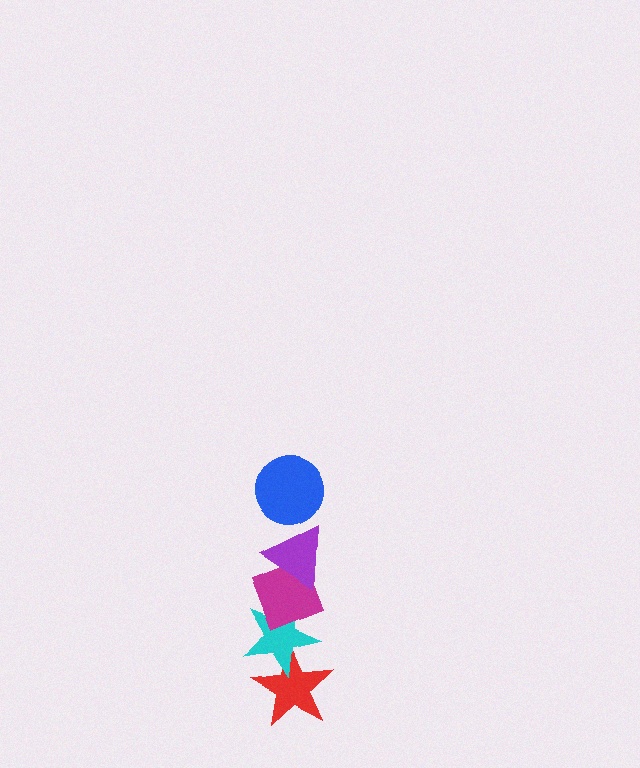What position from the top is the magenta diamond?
The magenta diamond is 3rd from the top.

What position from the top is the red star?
The red star is 5th from the top.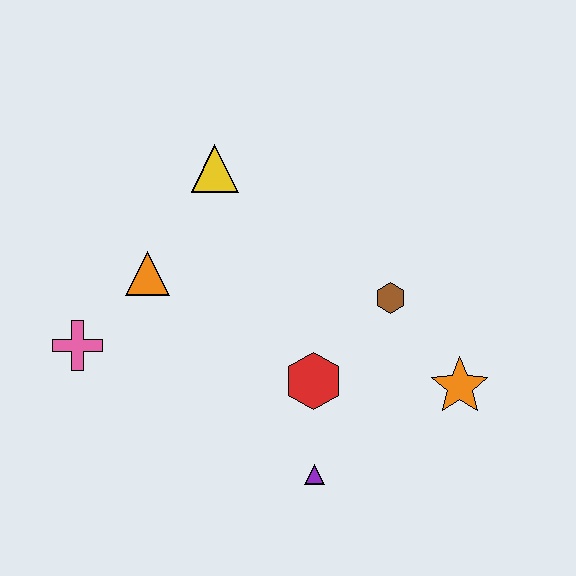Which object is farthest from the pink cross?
The orange star is farthest from the pink cross.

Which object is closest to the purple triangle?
The red hexagon is closest to the purple triangle.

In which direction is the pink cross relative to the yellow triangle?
The pink cross is below the yellow triangle.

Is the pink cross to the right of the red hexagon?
No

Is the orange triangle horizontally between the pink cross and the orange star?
Yes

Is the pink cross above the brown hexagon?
No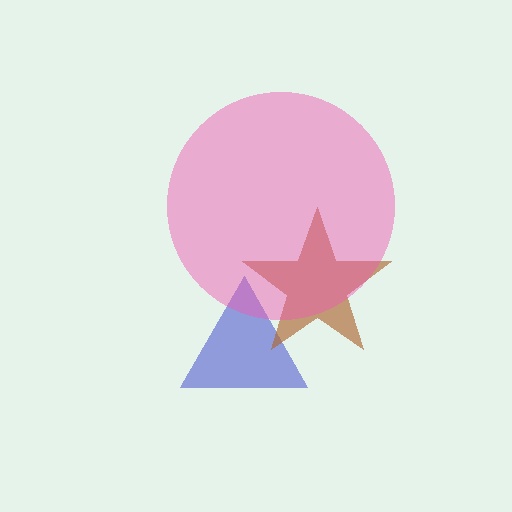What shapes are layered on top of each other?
The layered shapes are: a blue triangle, a brown star, a pink circle.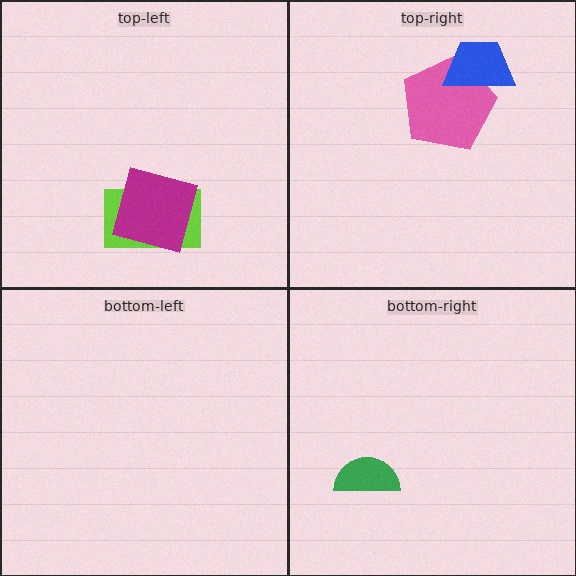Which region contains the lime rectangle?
The top-left region.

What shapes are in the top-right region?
The pink pentagon, the blue trapezoid.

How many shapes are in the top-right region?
2.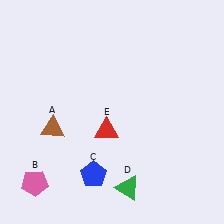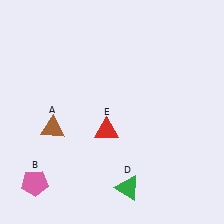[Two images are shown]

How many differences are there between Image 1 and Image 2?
There is 1 difference between the two images.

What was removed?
The blue pentagon (C) was removed in Image 2.